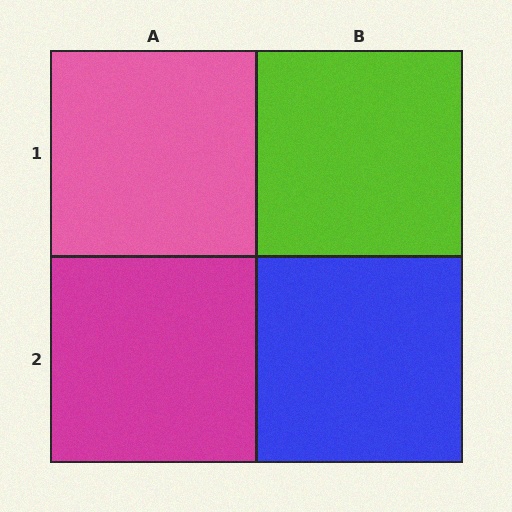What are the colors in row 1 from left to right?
Pink, lime.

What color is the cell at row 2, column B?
Blue.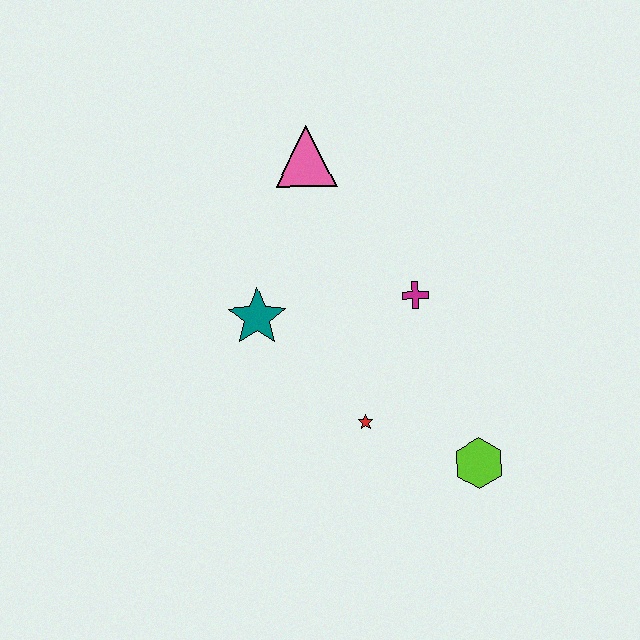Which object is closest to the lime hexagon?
The red star is closest to the lime hexagon.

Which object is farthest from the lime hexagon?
The pink triangle is farthest from the lime hexagon.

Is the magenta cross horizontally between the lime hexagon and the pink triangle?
Yes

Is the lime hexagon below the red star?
Yes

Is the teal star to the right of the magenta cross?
No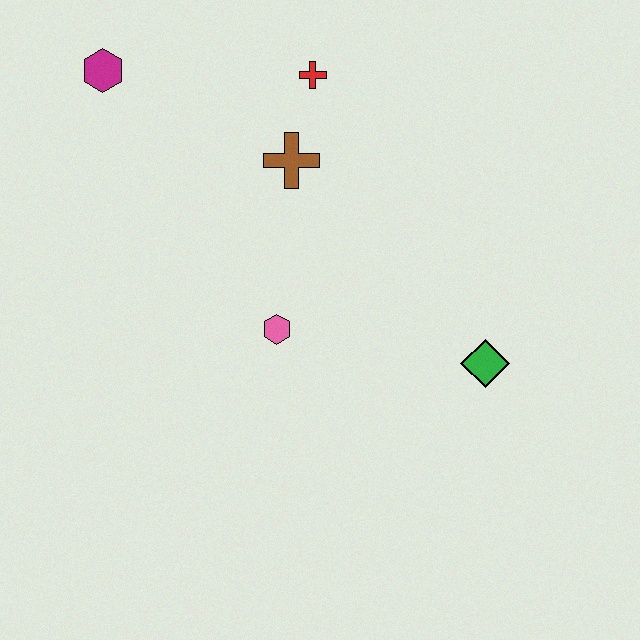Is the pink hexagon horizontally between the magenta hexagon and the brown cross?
Yes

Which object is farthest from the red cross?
The green diamond is farthest from the red cross.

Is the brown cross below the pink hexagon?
No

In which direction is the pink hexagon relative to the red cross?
The pink hexagon is below the red cross.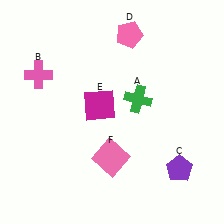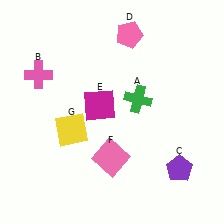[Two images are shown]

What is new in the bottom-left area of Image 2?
A yellow square (G) was added in the bottom-left area of Image 2.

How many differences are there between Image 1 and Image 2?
There is 1 difference between the two images.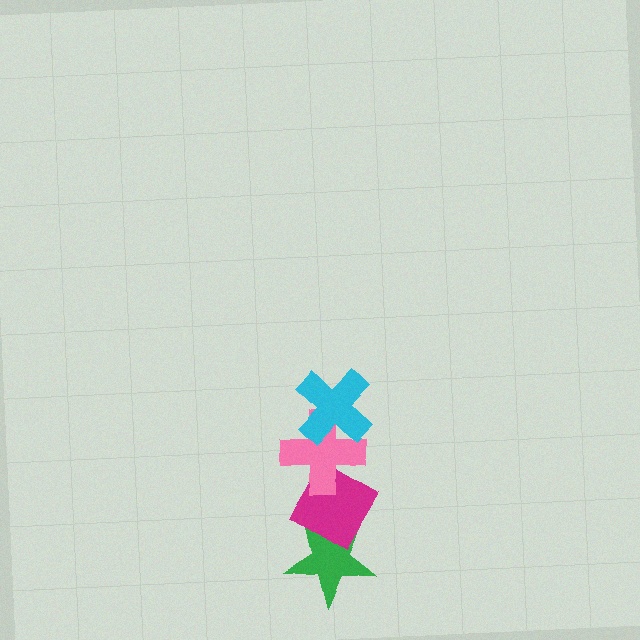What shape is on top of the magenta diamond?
The pink cross is on top of the magenta diamond.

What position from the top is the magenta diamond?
The magenta diamond is 3rd from the top.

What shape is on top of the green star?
The magenta diamond is on top of the green star.